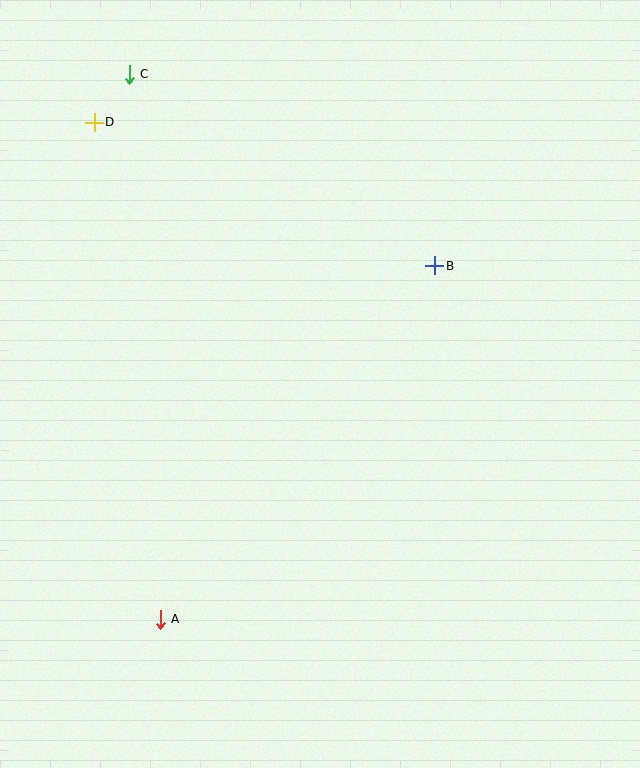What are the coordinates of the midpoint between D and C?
The midpoint between D and C is at (112, 98).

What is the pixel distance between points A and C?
The distance between A and C is 546 pixels.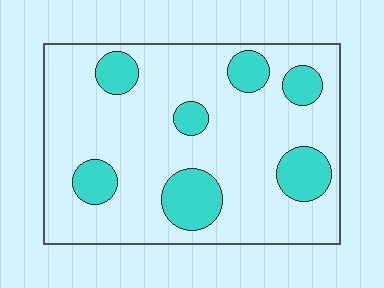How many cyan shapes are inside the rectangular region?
7.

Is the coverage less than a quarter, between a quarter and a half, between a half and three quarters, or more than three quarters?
Less than a quarter.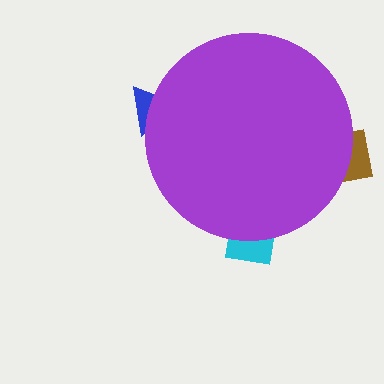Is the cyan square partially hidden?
Yes, the cyan square is partially hidden behind the purple circle.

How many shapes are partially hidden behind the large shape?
3 shapes are partially hidden.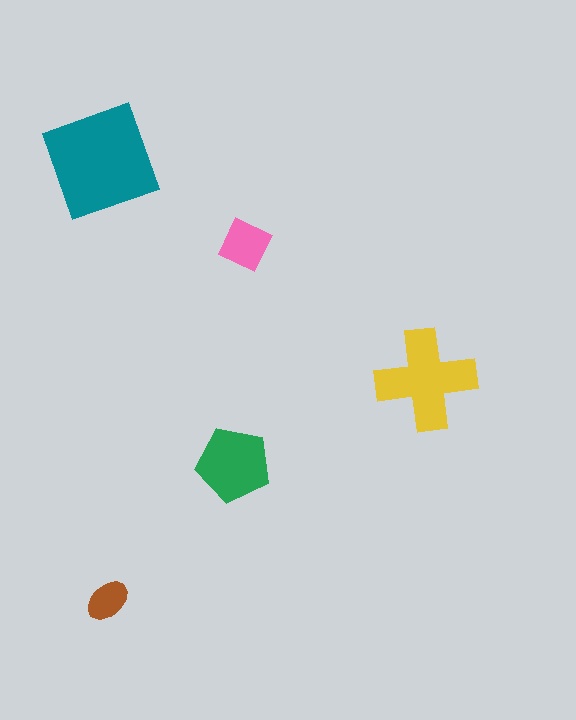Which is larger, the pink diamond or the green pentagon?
The green pentagon.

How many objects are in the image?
There are 5 objects in the image.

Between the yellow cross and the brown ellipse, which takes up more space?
The yellow cross.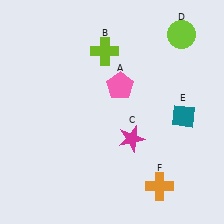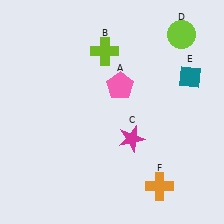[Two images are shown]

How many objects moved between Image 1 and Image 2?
1 object moved between the two images.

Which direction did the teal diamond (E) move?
The teal diamond (E) moved up.